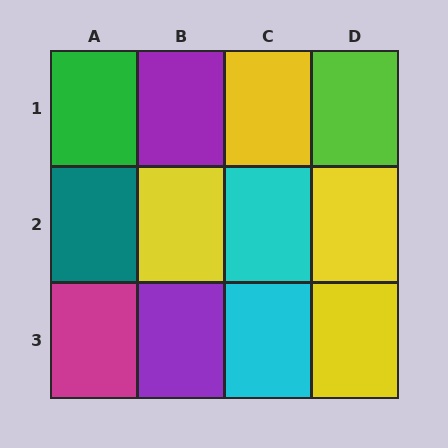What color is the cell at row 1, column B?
Purple.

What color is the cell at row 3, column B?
Purple.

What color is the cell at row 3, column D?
Yellow.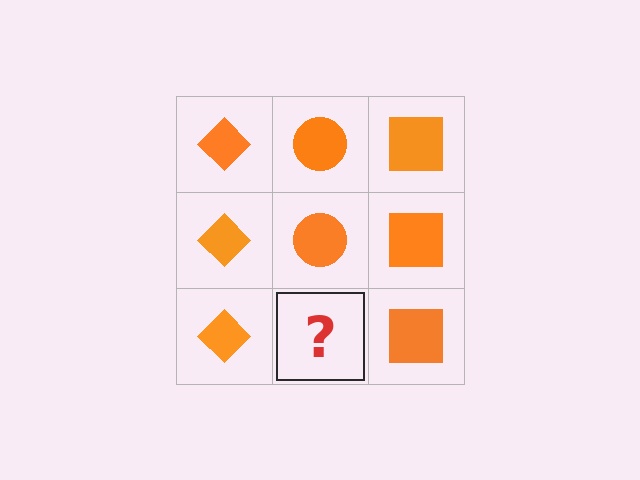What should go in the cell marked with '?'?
The missing cell should contain an orange circle.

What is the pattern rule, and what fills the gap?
The rule is that each column has a consistent shape. The gap should be filled with an orange circle.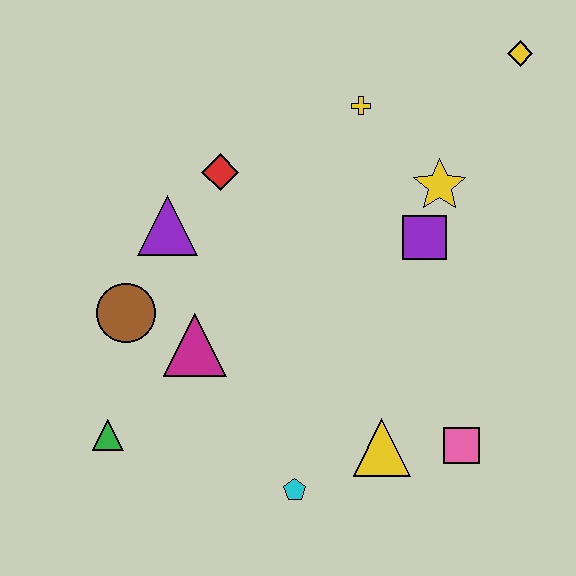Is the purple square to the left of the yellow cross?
No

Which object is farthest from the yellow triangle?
The yellow diamond is farthest from the yellow triangle.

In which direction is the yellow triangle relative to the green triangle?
The yellow triangle is to the right of the green triangle.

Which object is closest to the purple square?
The yellow star is closest to the purple square.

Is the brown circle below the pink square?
No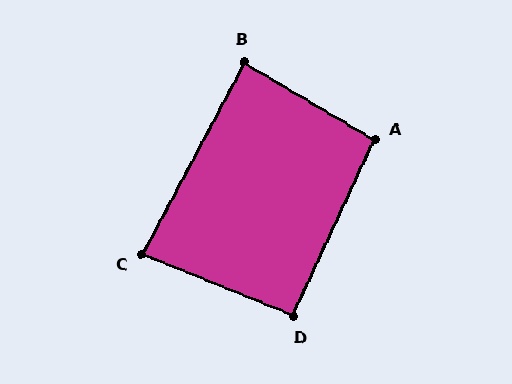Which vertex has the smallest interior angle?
C, at approximately 84 degrees.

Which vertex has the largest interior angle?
A, at approximately 96 degrees.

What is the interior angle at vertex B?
Approximately 88 degrees (approximately right).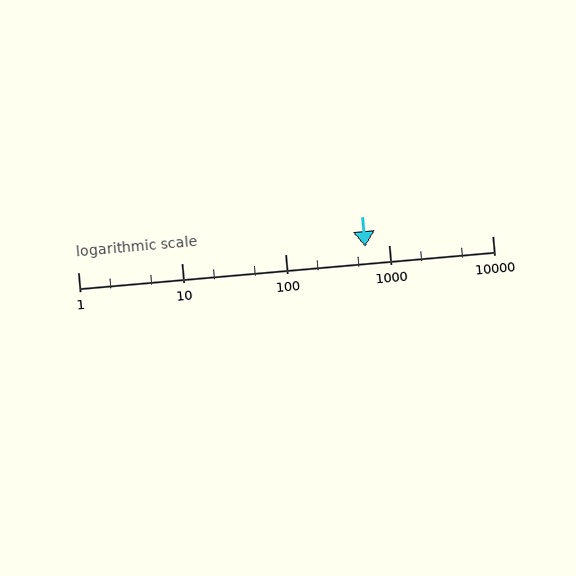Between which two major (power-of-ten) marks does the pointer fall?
The pointer is between 100 and 1000.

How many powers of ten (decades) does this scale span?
The scale spans 4 decades, from 1 to 10000.